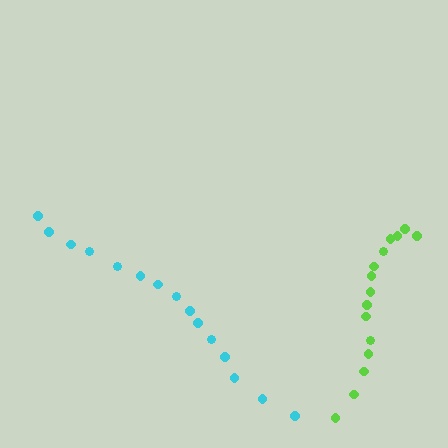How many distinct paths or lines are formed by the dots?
There are 2 distinct paths.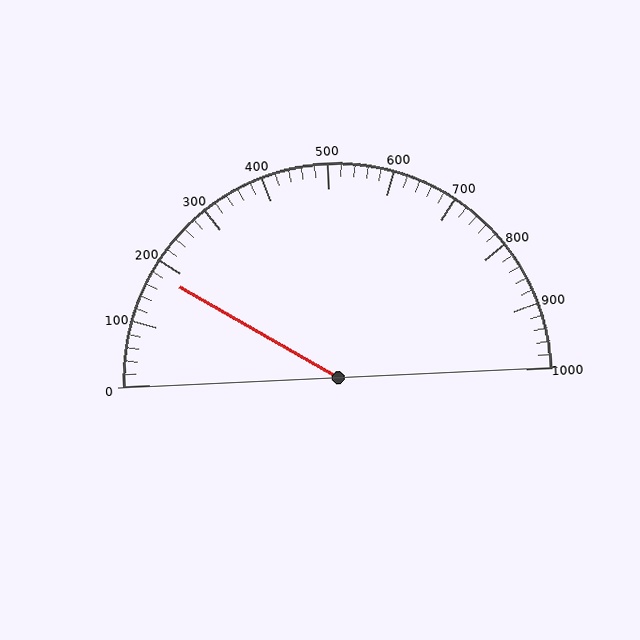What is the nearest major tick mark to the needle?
The nearest major tick mark is 200.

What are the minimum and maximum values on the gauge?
The gauge ranges from 0 to 1000.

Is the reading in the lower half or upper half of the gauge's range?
The reading is in the lower half of the range (0 to 1000).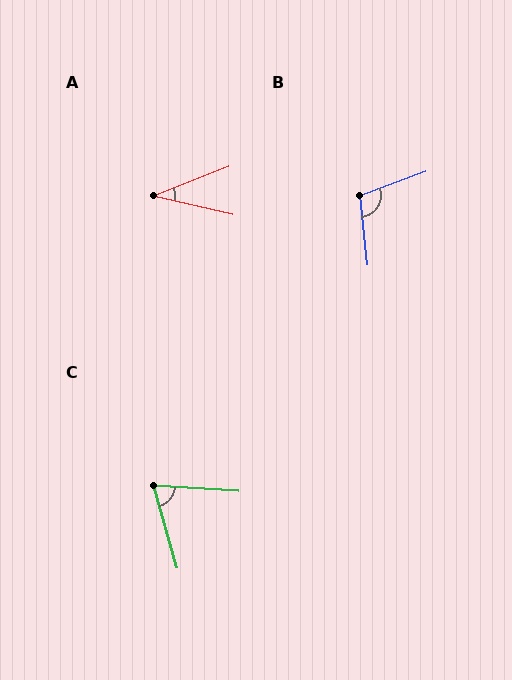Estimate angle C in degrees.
Approximately 70 degrees.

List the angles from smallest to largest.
A (34°), C (70°), B (104°).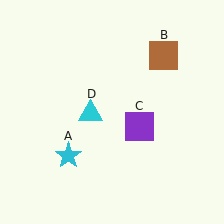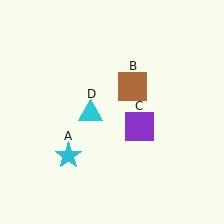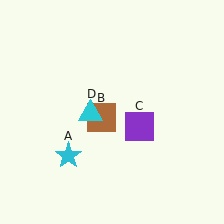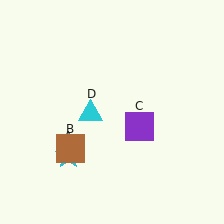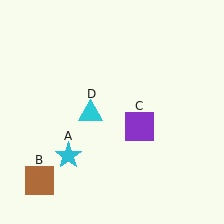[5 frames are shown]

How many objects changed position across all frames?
1 object changed position: brown square (object B).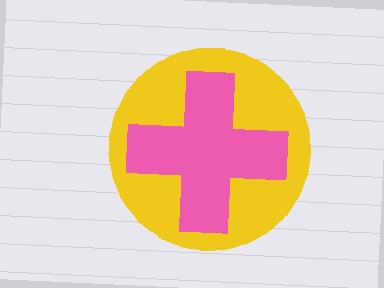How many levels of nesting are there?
2.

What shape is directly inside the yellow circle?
The pink cross.